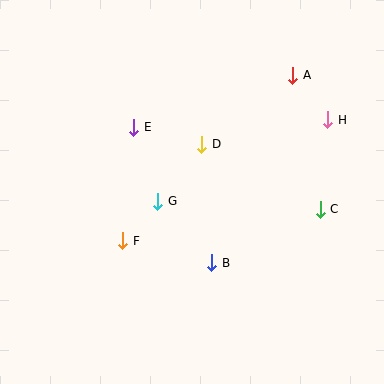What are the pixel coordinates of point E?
Point E is at (134, 127).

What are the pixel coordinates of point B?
Point B is at (212, 263).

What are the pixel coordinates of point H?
Point H is at (328, 120).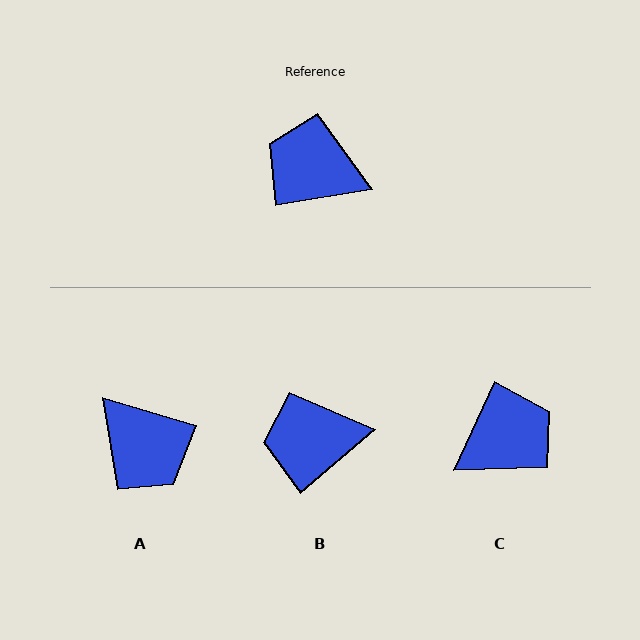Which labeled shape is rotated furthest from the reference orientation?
A, about 153 degrees away.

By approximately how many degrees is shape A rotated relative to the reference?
Approximately 153 degrees counter-clockwise.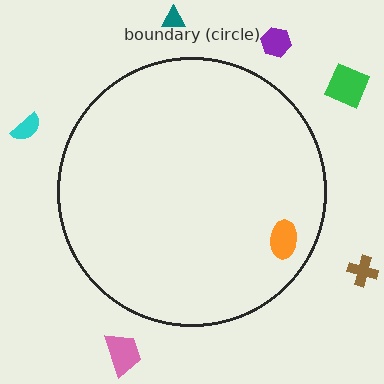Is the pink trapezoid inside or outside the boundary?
Outside.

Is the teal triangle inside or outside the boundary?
Outside.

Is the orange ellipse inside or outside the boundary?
Inside.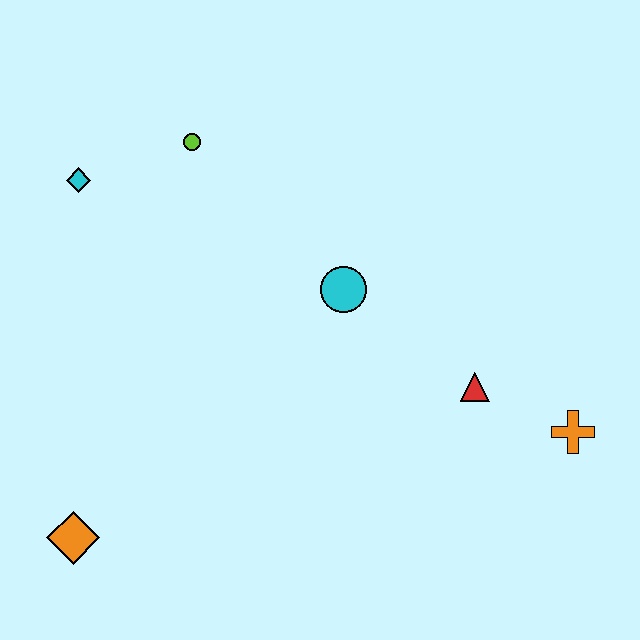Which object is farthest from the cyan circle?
The orange diamond is farthest from the cyan circle.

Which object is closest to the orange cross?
The red triangle is closest to the orange cross.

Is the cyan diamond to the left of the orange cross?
Yes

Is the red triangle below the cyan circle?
Yes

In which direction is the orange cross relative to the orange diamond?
The orange cross is to the right of the orange diamond.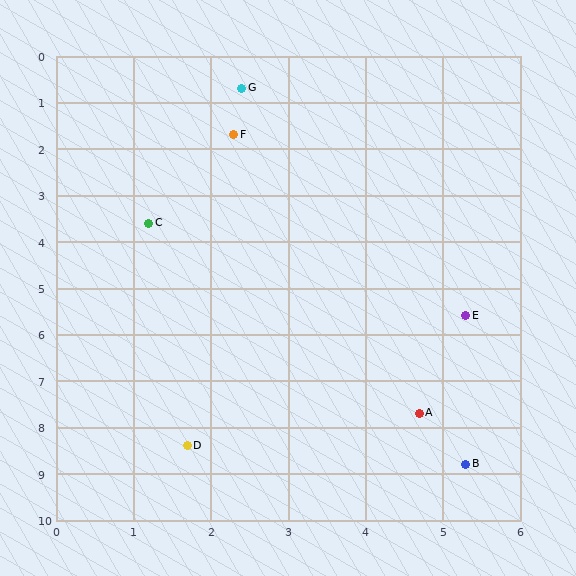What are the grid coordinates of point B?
Point B is at approximately (5.3, 8.8).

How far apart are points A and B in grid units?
Points A and B are about 1.3 grid units apart.